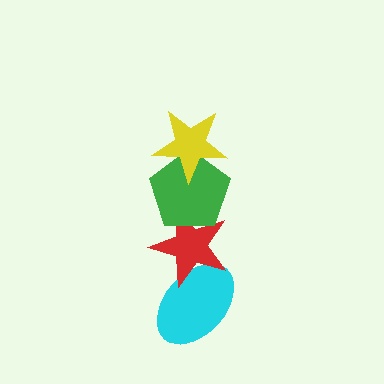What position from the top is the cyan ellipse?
The cyan ellipse is 4th from the top.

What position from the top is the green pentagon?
The green pentagon is 2nd from the top.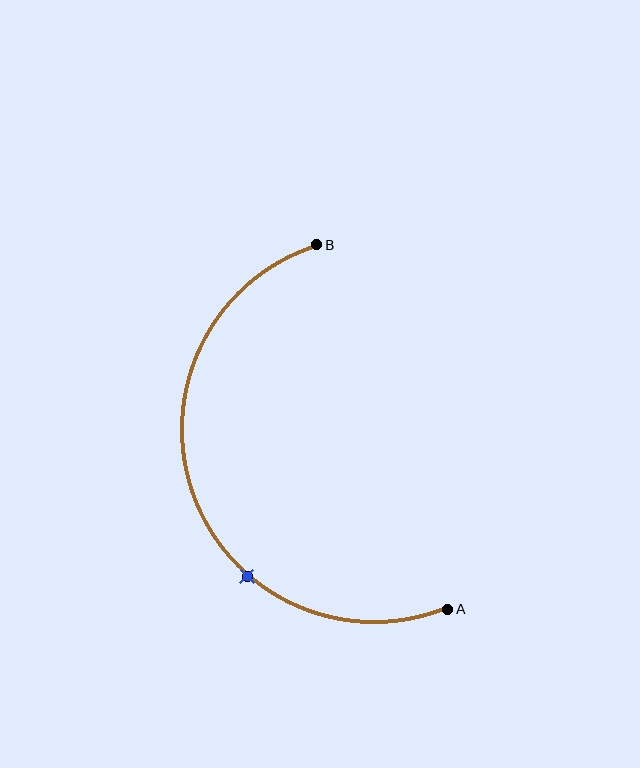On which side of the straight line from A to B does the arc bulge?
The arc bulges to the left of the straight line connecting A and B.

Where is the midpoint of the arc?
The arc midpoint is the point on the curve farthest from the straight line joining A and B. It sits to the left of that line.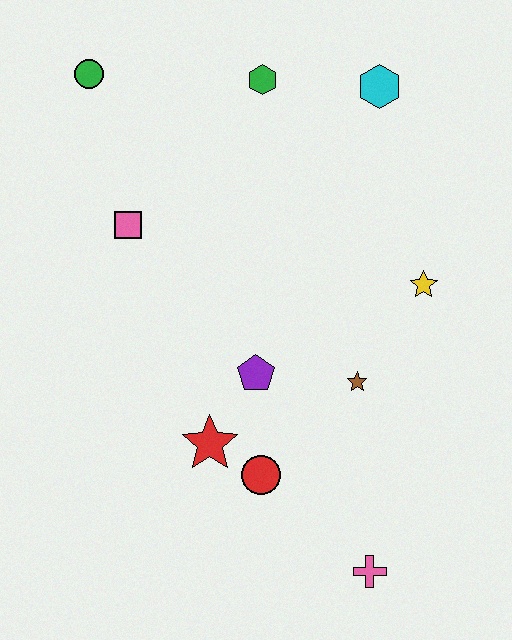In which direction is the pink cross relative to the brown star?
The pink cross is below the brown star.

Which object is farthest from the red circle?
The green circle is farthest from the red circle.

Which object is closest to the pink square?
The green circle is closest to the pink square.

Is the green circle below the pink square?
No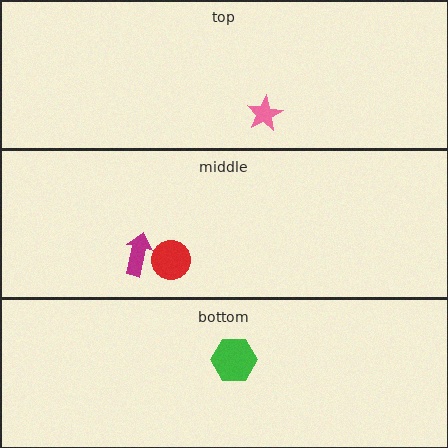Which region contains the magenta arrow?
The middle region.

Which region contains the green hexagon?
The bottom region.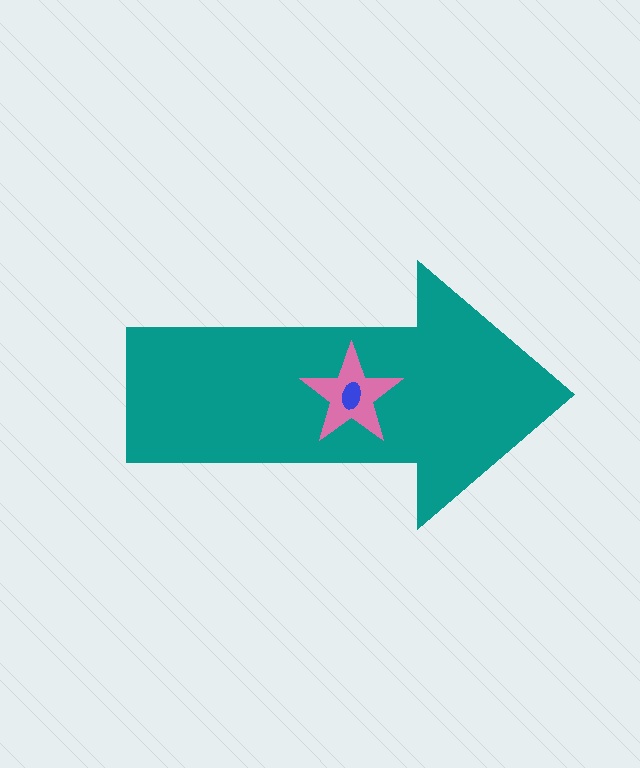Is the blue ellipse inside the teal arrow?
Yes.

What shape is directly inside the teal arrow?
The pink star.